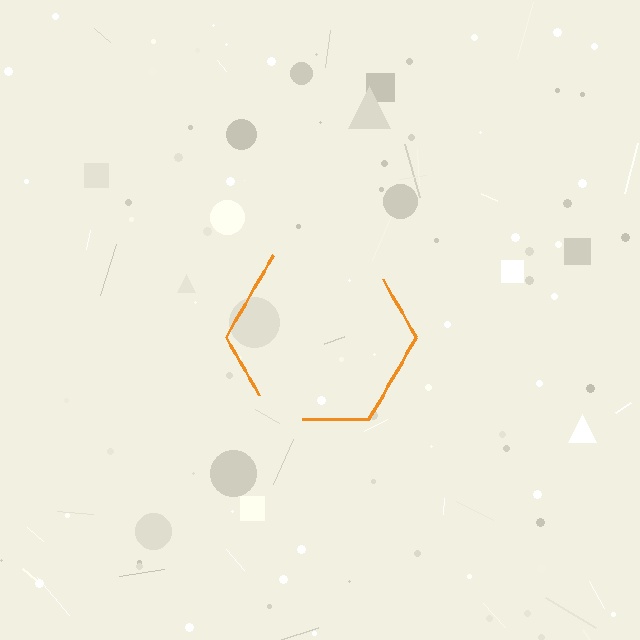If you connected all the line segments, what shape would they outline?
They would outline a hexagon.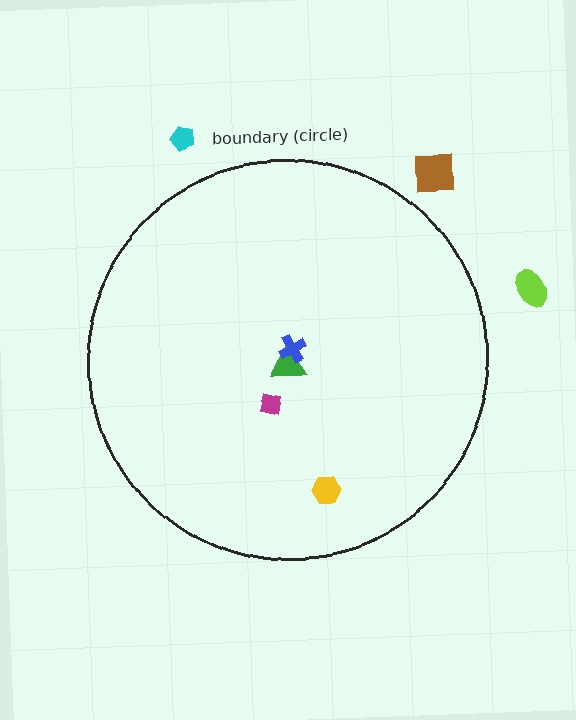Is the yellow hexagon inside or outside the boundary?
Inside.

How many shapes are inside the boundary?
4 inside, 3 outside.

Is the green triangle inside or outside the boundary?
Inside.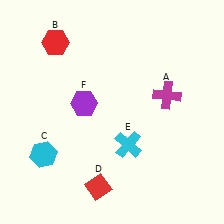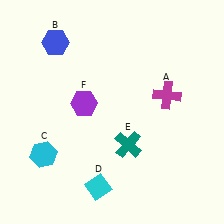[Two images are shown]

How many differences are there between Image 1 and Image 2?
There are 3 differences between the two images.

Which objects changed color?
B changed from red to blue. D changed from red to cyan. E changed from cyan to teal.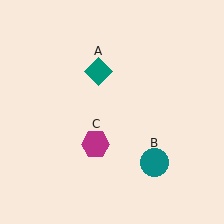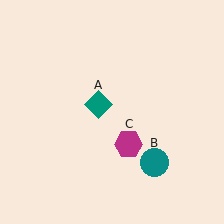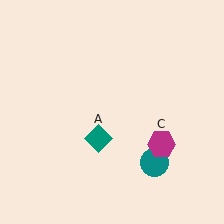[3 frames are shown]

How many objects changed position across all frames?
2 objects changed position: teal diamond (object A), magenta hexagon (object C).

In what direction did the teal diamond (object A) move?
The teal diamond (object A) moved down.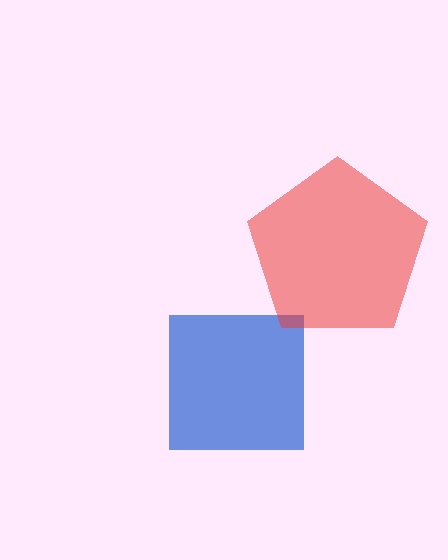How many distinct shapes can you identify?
There are 2 distinct shapes: a blue square, a red pentagon.